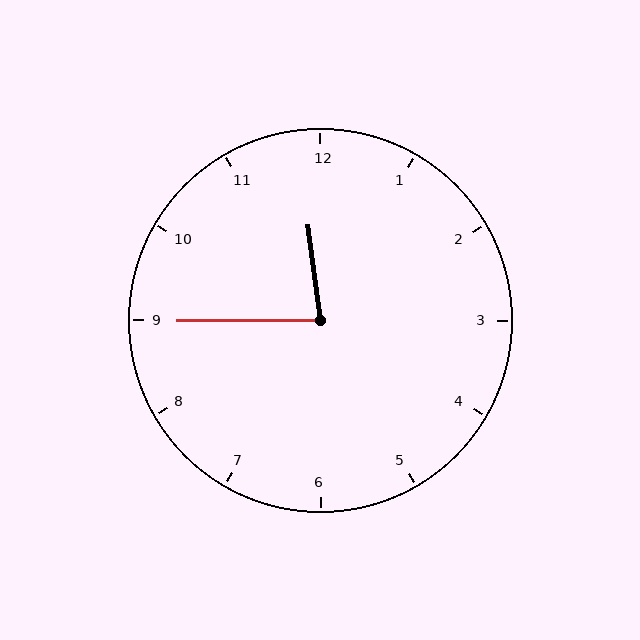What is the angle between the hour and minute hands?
Approximately 82 degrees.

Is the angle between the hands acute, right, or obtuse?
It is acute.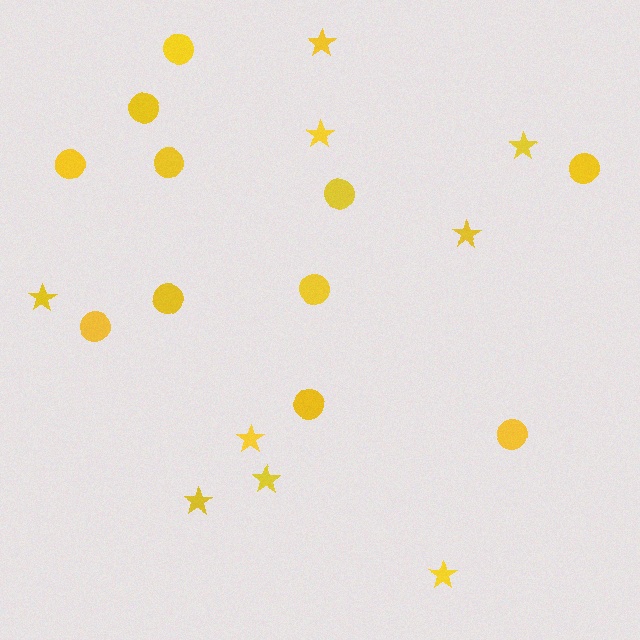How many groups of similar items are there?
There are 2 groups: one group of circles (11) and one group of stars (9).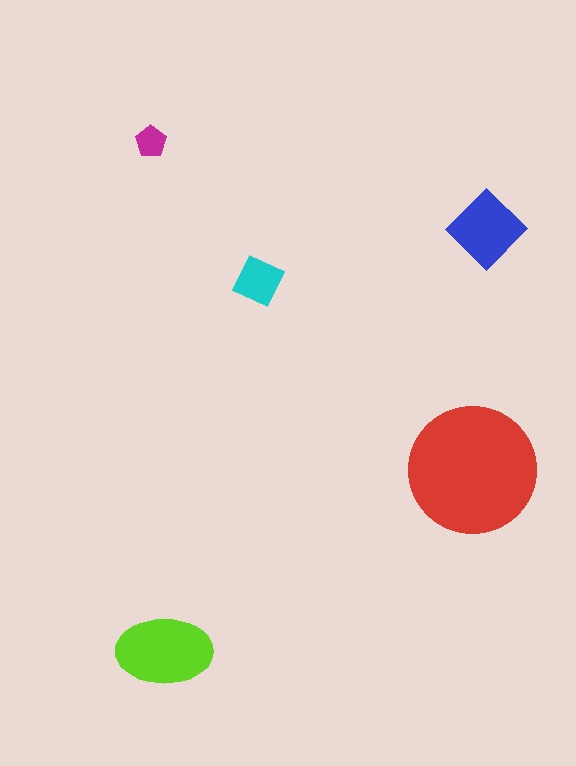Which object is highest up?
The magenta pentagon is topmost.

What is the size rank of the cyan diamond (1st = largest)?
4th.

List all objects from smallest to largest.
The magenta pentagon, the cyan diamond, the blue diamond, the lime ellipse, the red circle.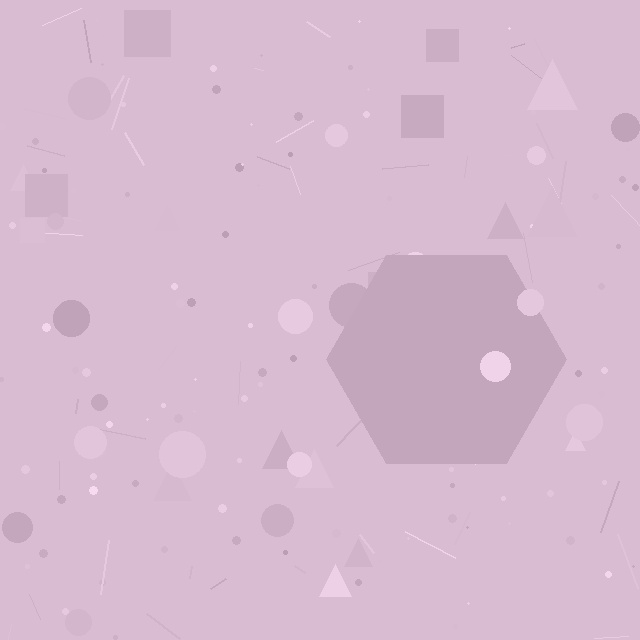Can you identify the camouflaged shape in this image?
The camouflaged shape is a hexagon.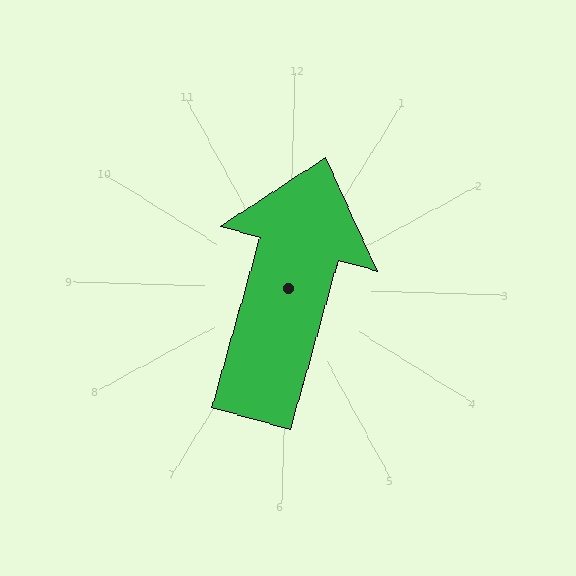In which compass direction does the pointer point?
North.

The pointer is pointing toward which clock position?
Roughly 12 o'clock.